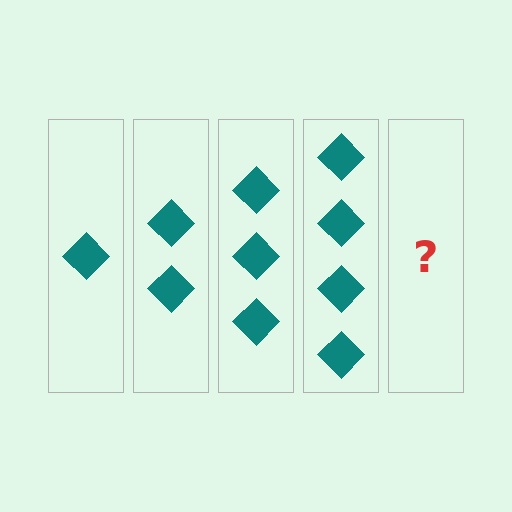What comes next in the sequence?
The next element should be 5 diamonds.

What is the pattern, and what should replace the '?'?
The pattern is that each step adds one more diamond. The '?' should be 5 diamonds.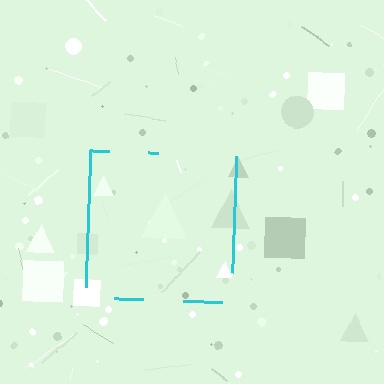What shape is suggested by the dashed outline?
The dashed outline suggests a square.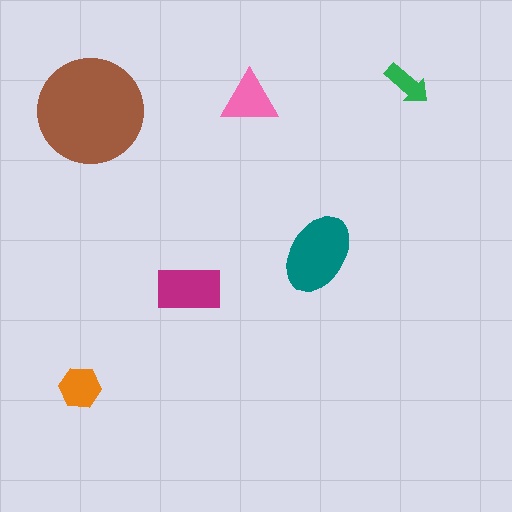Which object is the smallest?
The green arrow.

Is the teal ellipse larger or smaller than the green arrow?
Larger.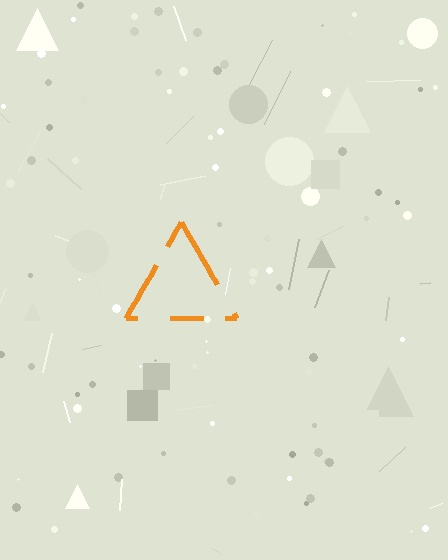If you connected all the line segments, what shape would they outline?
They would outline a triangle.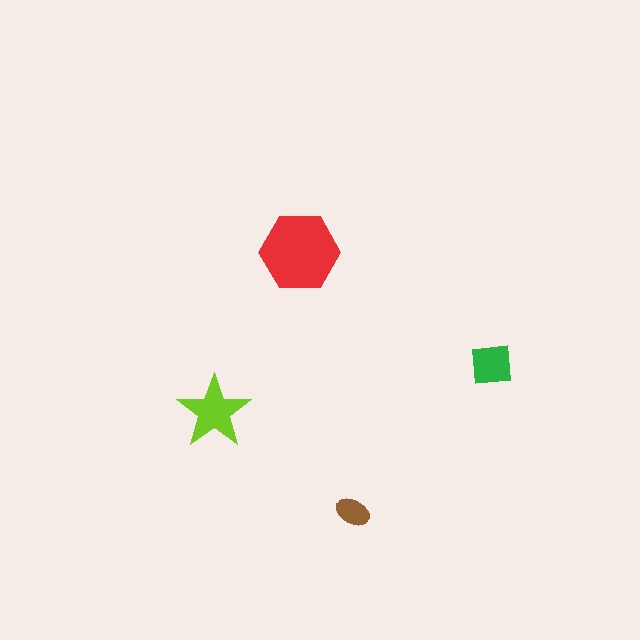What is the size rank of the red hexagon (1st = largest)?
1st.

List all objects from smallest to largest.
The brown ellipse, the green square, the lime star, the red hexagon.